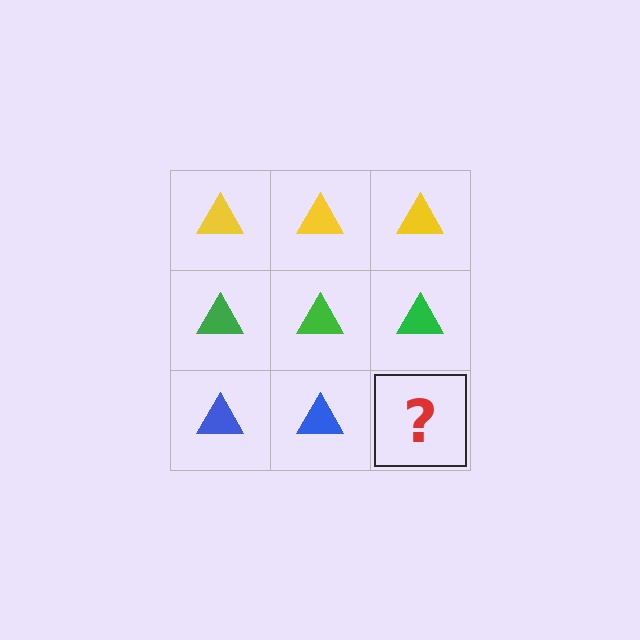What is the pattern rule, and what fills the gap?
The rule is that each row has a consistent color. The gap should be filled with a blue triangle.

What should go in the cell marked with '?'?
The missing cell should contain a blue triangle.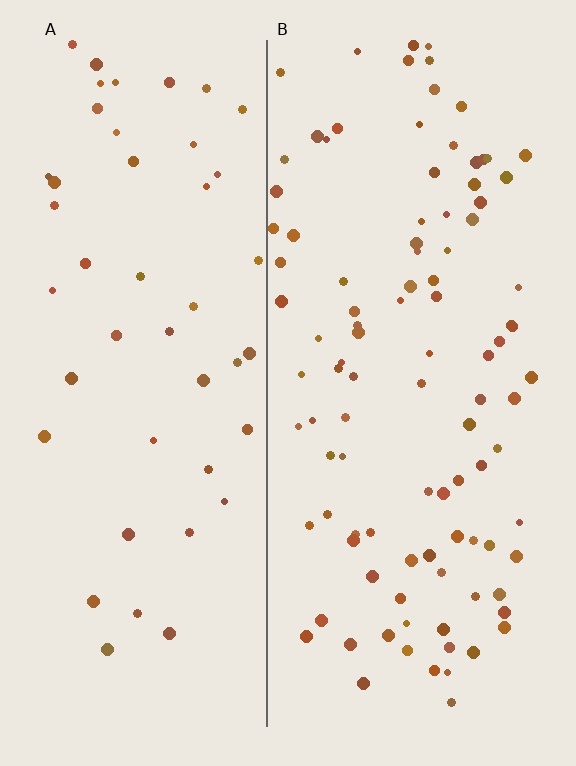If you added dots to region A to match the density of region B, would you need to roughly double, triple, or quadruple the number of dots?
Approximately double.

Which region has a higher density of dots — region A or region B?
B (the right).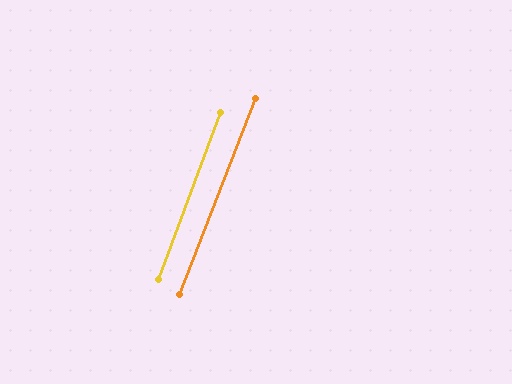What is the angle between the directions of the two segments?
Approximately 1 degree.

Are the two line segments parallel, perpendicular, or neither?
Parallel — their directions differ by only 0.9°.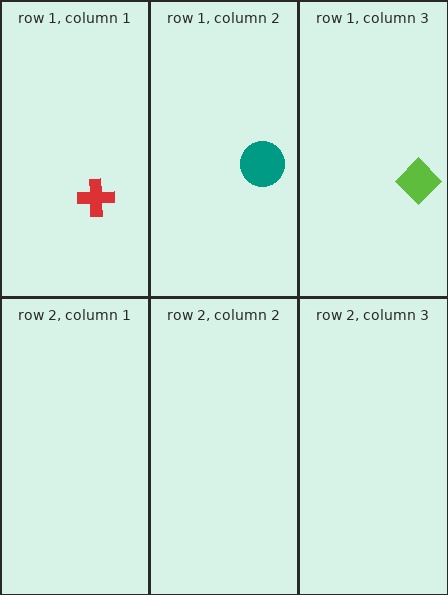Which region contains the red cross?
The row 1, column 1 region.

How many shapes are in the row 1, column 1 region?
1.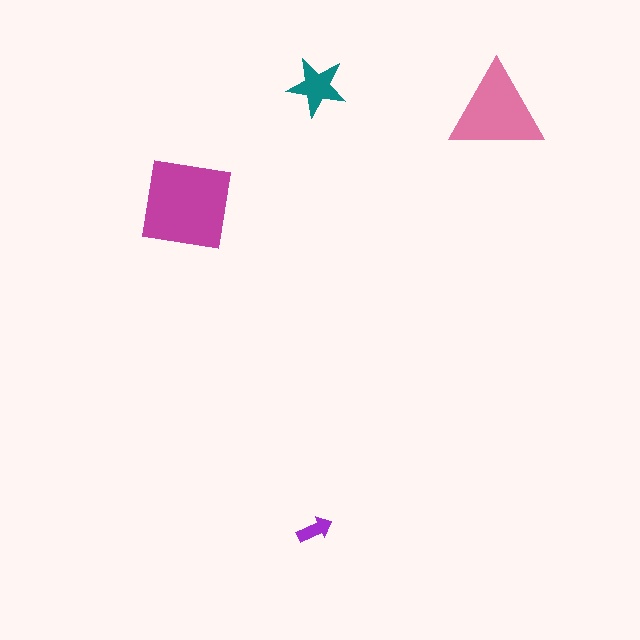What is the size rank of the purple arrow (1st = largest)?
4th.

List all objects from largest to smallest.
The magenta square, the pink triangle, the teal star, the purple arrow.